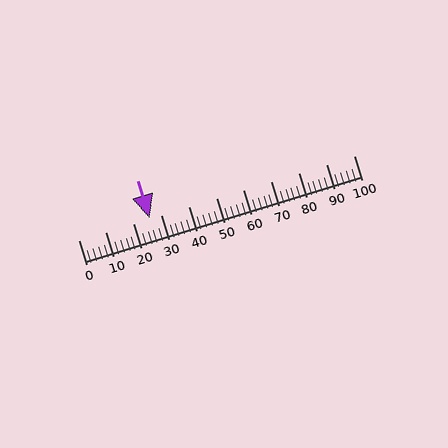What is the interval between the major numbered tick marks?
The major tick marks are spaced 10 units apart.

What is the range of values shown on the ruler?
The ruler shows values from 0 to 100.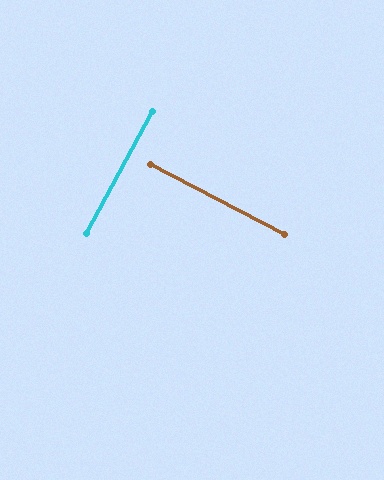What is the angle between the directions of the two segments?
Approximately 90 degrees.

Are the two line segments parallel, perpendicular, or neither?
Perpendicular — they meet at approximately 90°.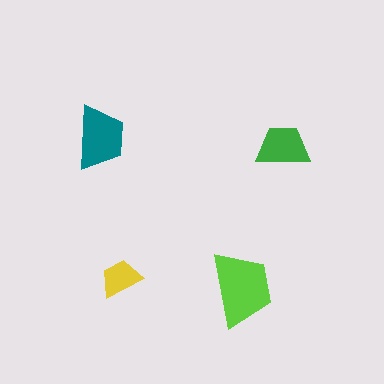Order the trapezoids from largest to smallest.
the lime one, the teal one, the green one, the yellow one.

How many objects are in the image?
There are 4 objects in the image.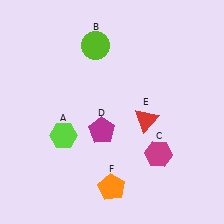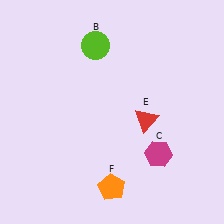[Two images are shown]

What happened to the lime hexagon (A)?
The lime hexagon (A) was removed in Image 2. It was in the bottom-left area of Image 1.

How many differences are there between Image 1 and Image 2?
There are 2 differences between the two images.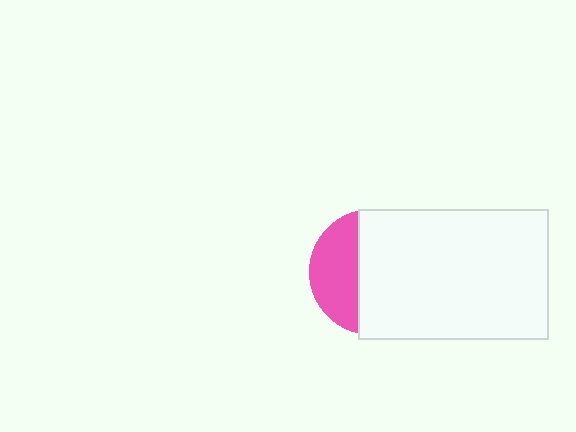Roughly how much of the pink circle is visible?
A small part of it is visible (roughly 35%).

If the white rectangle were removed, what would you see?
You would see the complete pink circle.